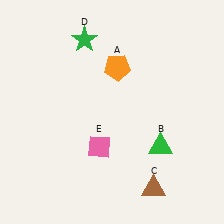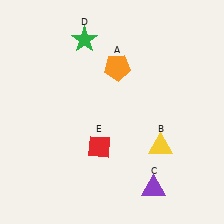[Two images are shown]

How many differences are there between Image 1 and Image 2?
There are 3 differences between the two images.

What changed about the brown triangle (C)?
In Image 1, C is brown. In Image 2, it changed to purple.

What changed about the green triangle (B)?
In Image 1, B is green. In Image 2, it changed to yellow.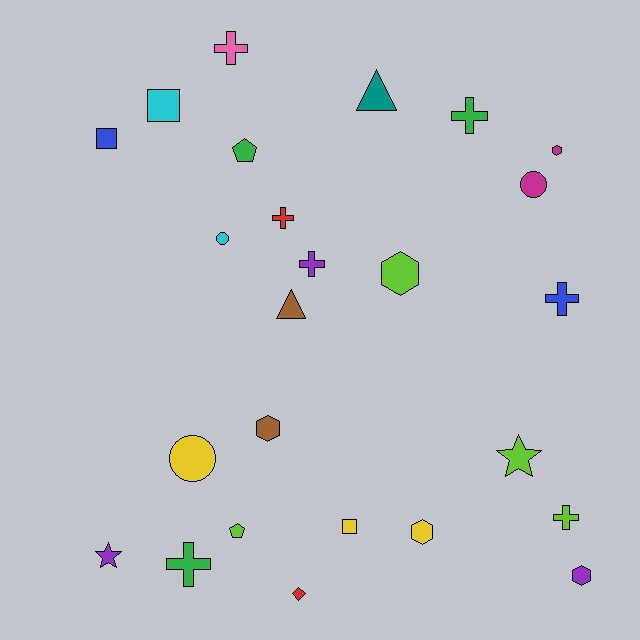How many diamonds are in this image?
There is 1 diamond.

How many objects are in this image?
There are 25 objects.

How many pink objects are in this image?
There is 1 pink object.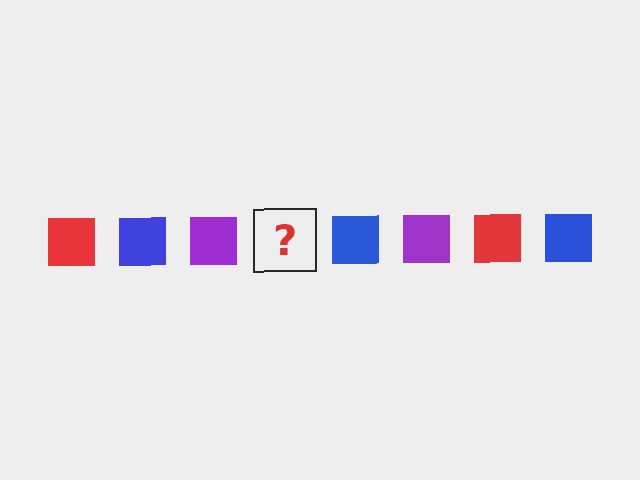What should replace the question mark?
The question mark should be replaced with a red square.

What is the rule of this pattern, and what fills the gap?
The rule is that the pattern cycles through red, blue, purple squares. The gap should be filled with a red square.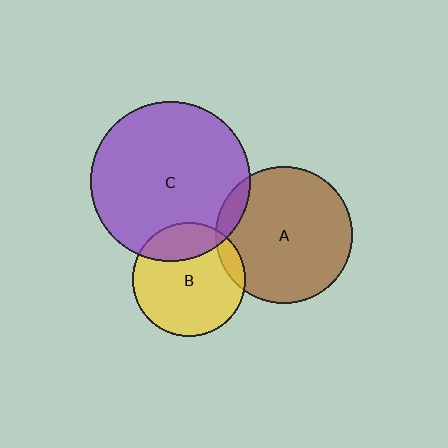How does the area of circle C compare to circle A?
Approximately 1.4 times.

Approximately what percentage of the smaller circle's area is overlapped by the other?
Approximately 10%.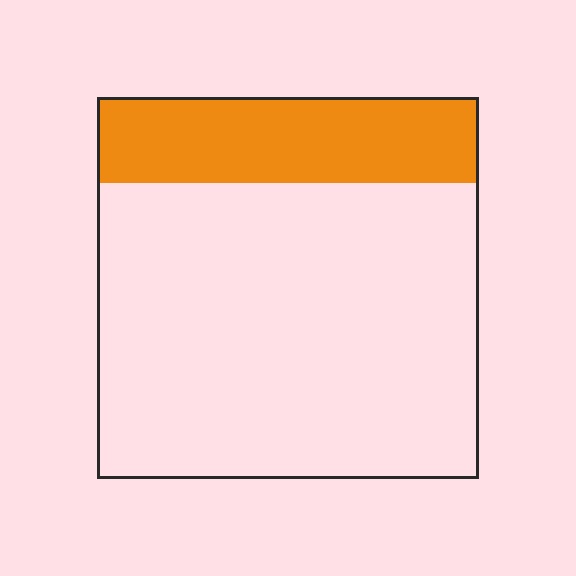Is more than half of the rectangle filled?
No.